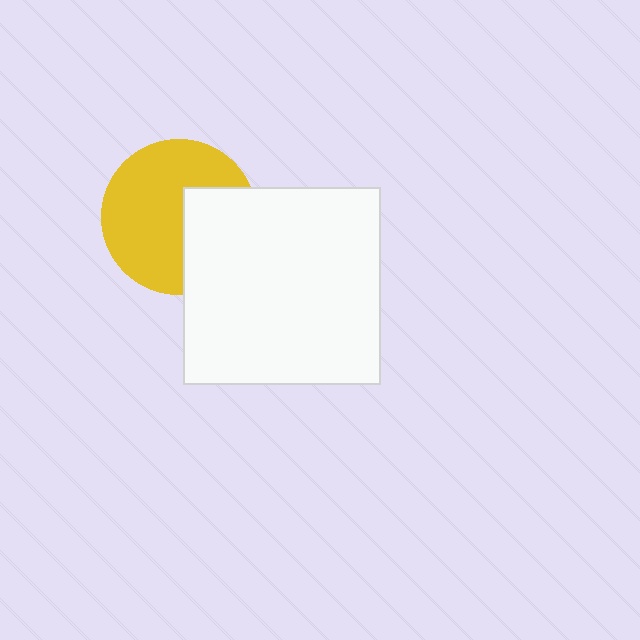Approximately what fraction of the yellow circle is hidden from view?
Roughly 34% of the yellow circle is hidden behind the white square.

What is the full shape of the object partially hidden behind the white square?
The partially hidden object is a yellow circle.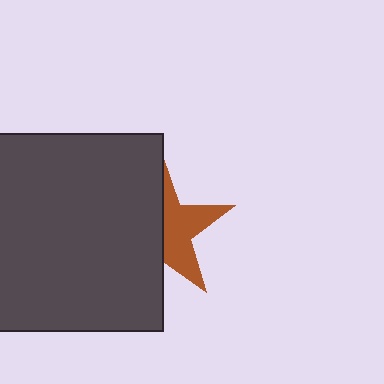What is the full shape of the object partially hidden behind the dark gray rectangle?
The partially hidden object is a brown star.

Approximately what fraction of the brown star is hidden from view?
Roughly 53% of the brown star is hidden behind the dark gray rectangle.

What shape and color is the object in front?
The object in front is a dark gray rectangle.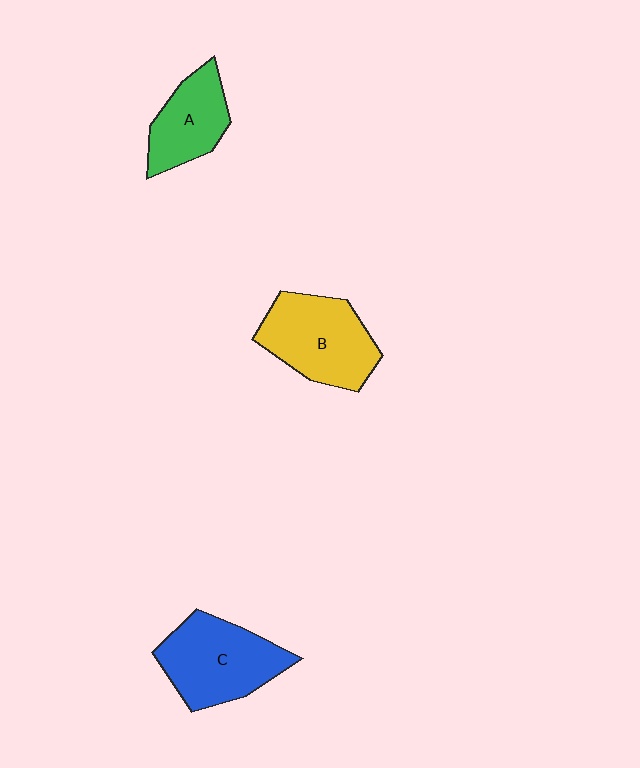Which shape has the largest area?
Shape C (blue).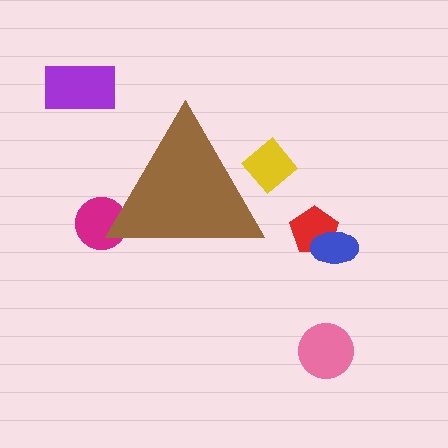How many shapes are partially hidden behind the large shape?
2 shapes are partially hidden.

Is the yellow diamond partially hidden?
Yes, the yellow diamond is partially hidden behind the brown triangle.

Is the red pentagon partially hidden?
No, the red pentagon is fully visible.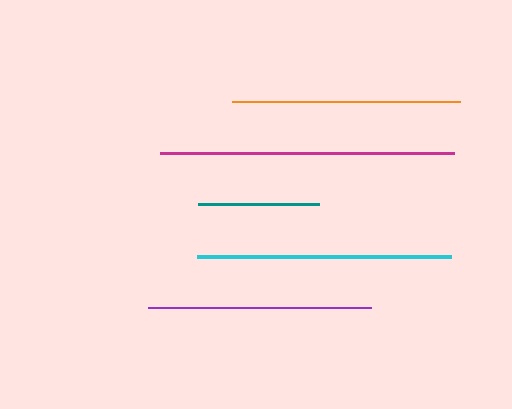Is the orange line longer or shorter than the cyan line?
The cyan line is longer than the orange line.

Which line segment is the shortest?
The teal line is the shortest at approximately 121 pixels.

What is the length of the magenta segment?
The magenta segment is approximately 294 pixels long.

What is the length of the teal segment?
The teal segment is approximately 121 pixels long.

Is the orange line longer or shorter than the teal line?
The orange line is longer than the teal line.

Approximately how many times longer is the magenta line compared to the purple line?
The magenta line is approximately 1.3 times the length of the purple line.